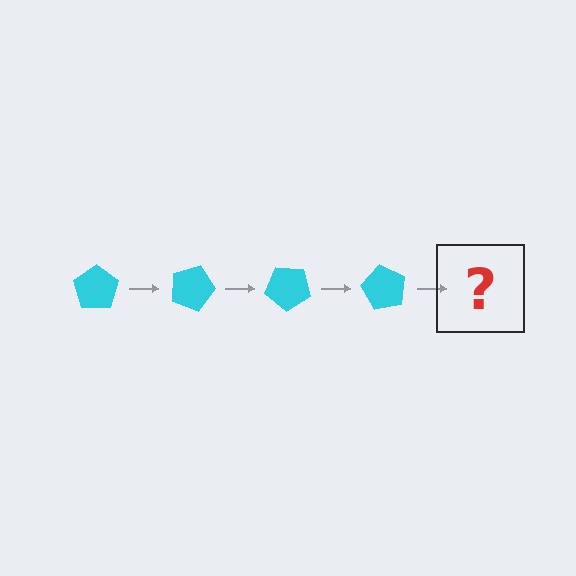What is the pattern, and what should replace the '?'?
The pattern is that the pentagon rotates 20 degrees each step. The '?' should be a cyan pentagon rotated 80 degrees.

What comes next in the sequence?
The next element should be a cyan pentagon rotated 80 degrees.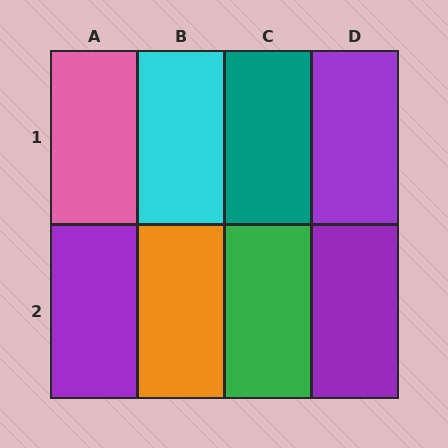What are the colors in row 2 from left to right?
Purple, orange, green, purple.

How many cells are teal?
1 cell is teal.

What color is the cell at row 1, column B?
Cyan.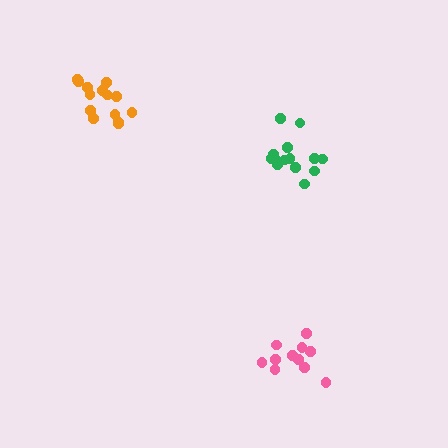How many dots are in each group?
Group 1: 14 dots, Group 2: 14 dots, Group 3: 11 dots (39 total).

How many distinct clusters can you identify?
There are 3 distinct clusters.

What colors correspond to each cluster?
The clusters are colored: orange, green, pink.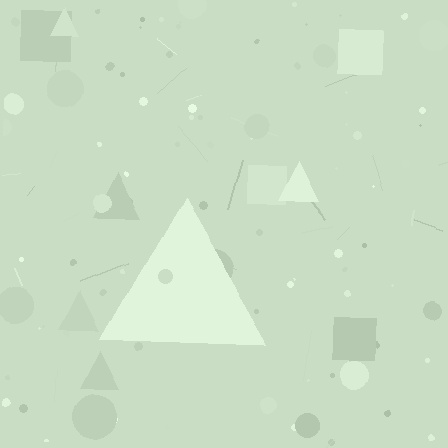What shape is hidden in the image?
A triangle is hidden in the image.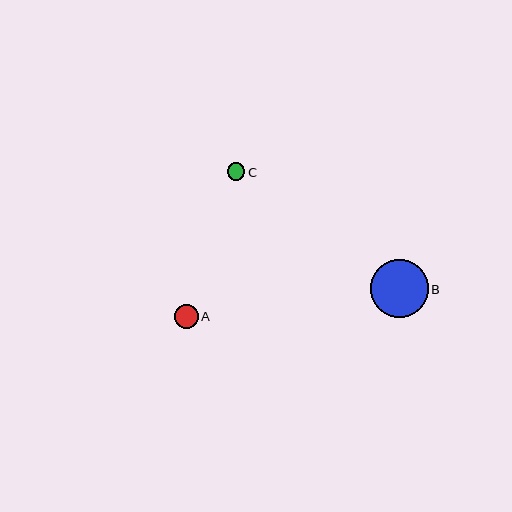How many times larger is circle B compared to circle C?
Circle B is approximately 3.3 times the size of circle C.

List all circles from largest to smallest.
From largest to smallest: B, A, C.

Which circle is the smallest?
Circle C is the smallest with a size of approximately 18 pixels.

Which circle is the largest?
Circle B is the largest with a size of approximately 58 pixels.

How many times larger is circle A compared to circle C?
Circle A is approximately 1.3 times the size of circle C.